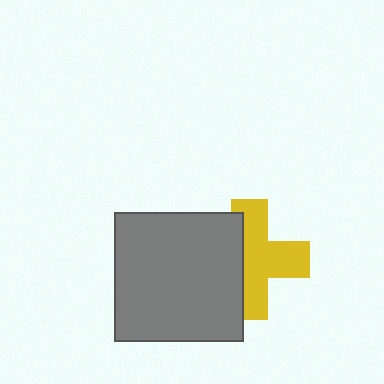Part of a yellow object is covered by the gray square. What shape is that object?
It is a cross.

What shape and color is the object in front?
The object in front is a gray square.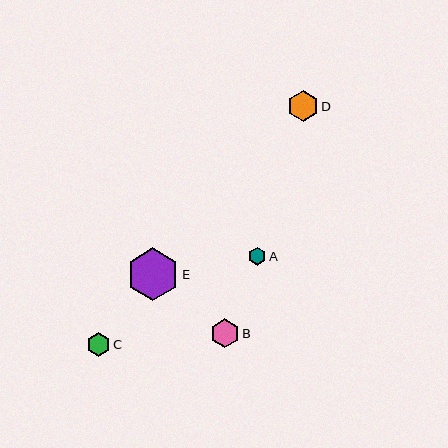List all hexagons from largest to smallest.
From largest to smallest: E, D, B, C, A.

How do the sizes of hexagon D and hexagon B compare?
Hexagon D and hexagon B are approximately the same size.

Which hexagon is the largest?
Hexagon E is the largest with a size of approximately 53 pixels.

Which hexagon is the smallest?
Hexagon A is the smallest with a size of approximately 18 pixels.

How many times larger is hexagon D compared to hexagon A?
Hexagon D is approximately 1.7 times the size of hexagon A.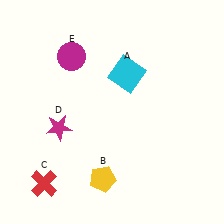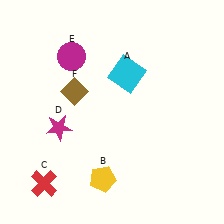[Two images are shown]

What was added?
A brown diamond (F) was added in Image 2.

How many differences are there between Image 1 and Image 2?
There is 1 difference between the two images.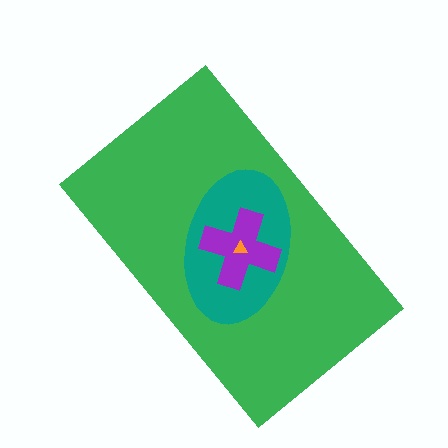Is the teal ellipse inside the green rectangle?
Yes.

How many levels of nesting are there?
4.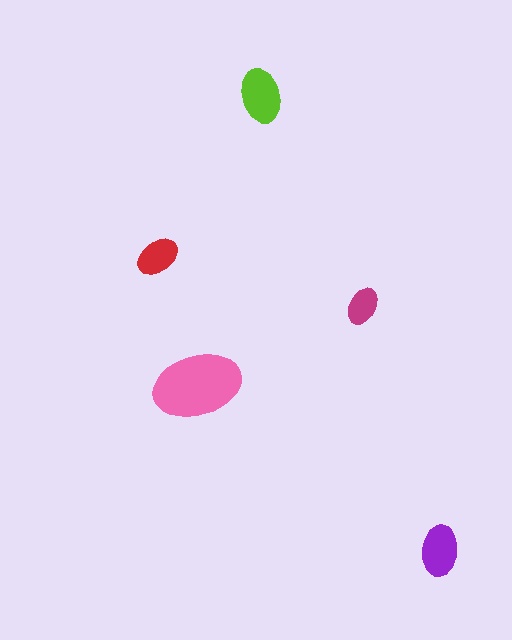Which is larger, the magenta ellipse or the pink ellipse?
The pink one.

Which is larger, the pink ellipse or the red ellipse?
The pink one.